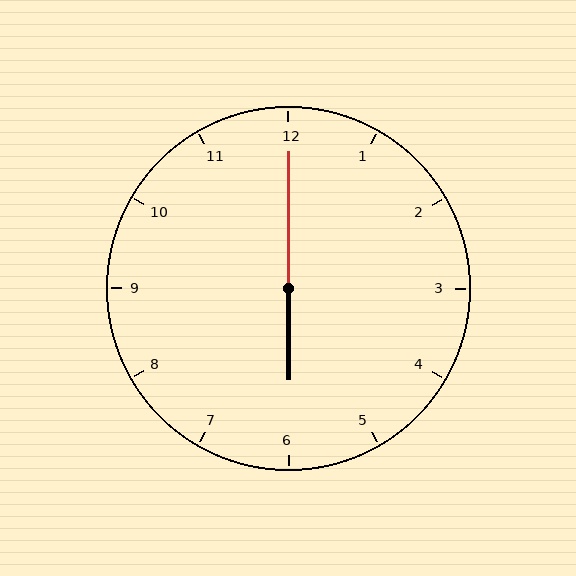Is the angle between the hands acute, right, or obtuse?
It is obtuse.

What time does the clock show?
6:00.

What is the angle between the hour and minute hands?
Approximately 180 degrees.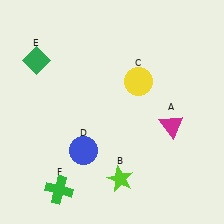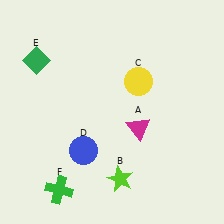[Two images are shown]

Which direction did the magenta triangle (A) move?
The magenta triangle (A) moved left.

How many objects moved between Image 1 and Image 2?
1 object moved between the two images.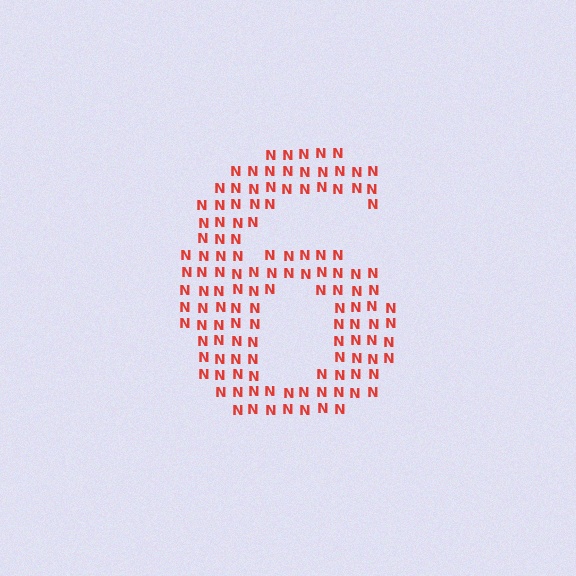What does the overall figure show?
The overall figure shows the digit 6.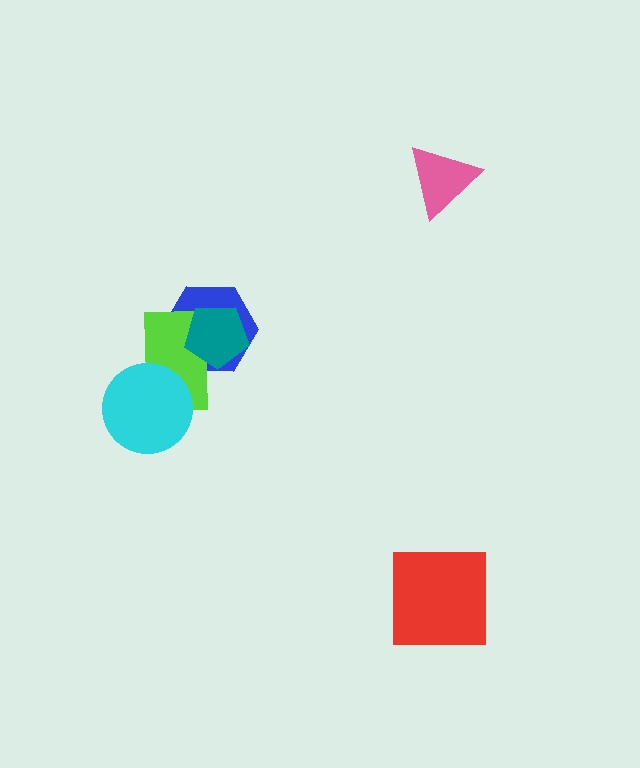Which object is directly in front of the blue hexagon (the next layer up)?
The lime rectangle is directly in front of the blue hexagon.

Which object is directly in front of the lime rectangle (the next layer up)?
The cyan circle is directly in front of the lime rectangle.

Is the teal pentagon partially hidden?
No, no other shape covers it.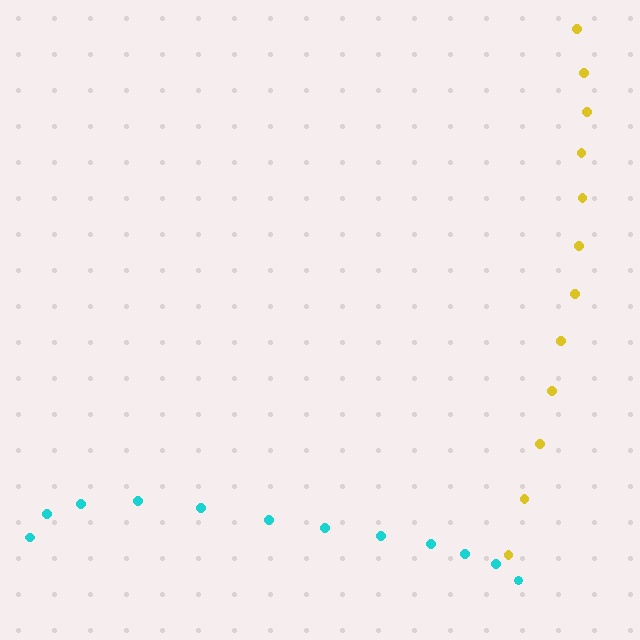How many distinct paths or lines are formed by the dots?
There are 2 distinct paths.